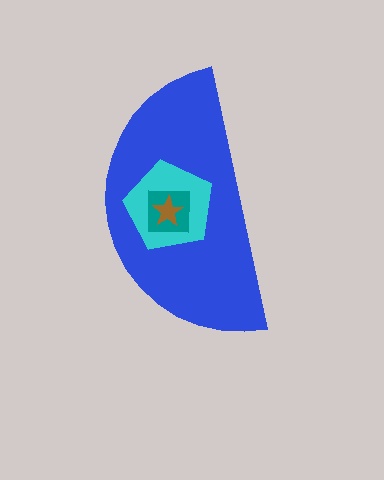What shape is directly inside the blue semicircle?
The cyan pentagon.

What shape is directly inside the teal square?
The brown star.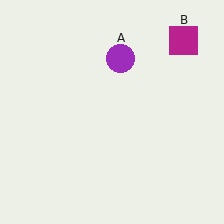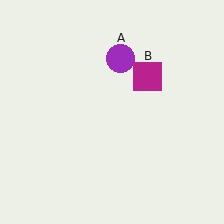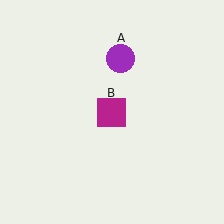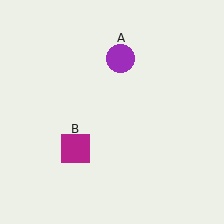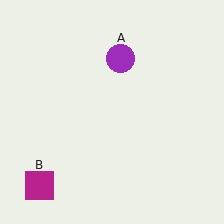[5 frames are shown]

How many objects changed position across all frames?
1 object changed position: magenta square (object B).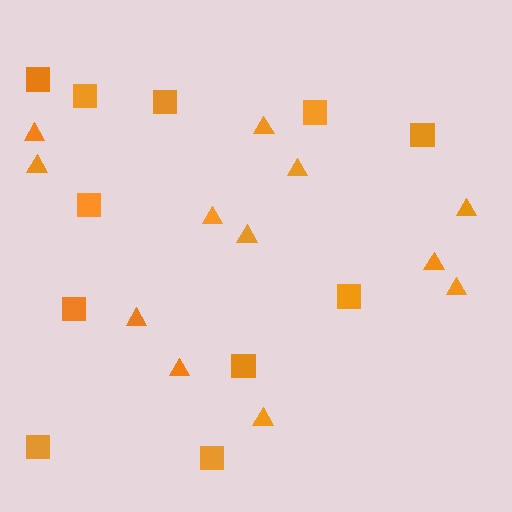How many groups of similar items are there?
There are 2 groups: one group of squares (11) and one group of triangles (12).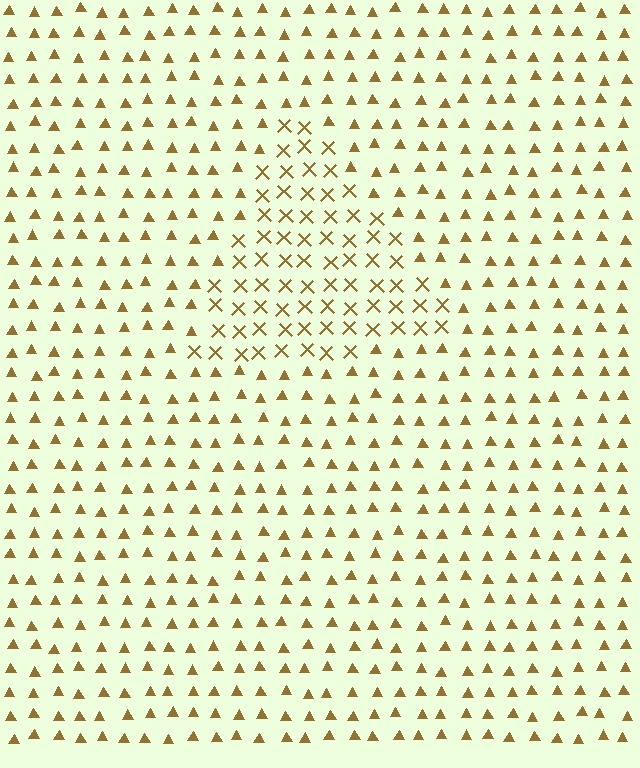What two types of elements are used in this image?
The image uses X marks inside the triangle region and triangles outside it.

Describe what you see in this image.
The image is filled with small brown elements arranged in a uniform grid. A triangle-shaped region contains X marks, while the surrounding area contains triangles. The boundary is defined purely by the change in element shape.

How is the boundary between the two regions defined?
The boundary is defined by a change in element shape: X marks inside vs. triangles outside. All elements share the same color and spacing.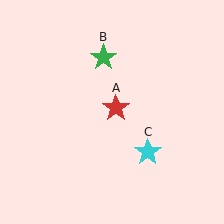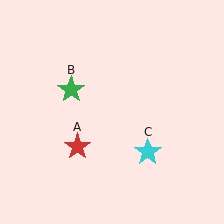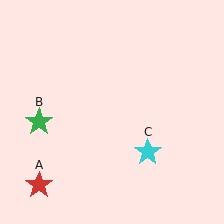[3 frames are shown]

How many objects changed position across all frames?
2 objects changed position: red star (object A), green star (object B).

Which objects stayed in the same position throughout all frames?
Cyan star (object C) remained stationary.